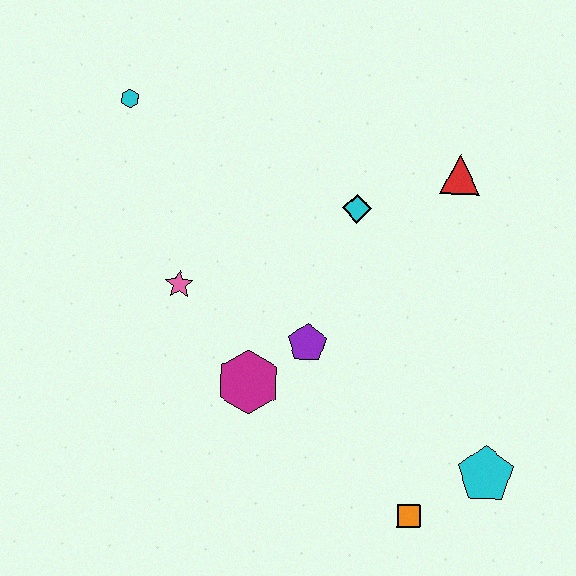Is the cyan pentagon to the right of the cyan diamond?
Yes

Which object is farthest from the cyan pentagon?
The cyan hexagon is farthest from the cyan pentagon.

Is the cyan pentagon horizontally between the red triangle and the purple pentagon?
No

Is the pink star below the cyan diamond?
Yes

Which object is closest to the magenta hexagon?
The purple pentagon is closest to the magenta hexagon.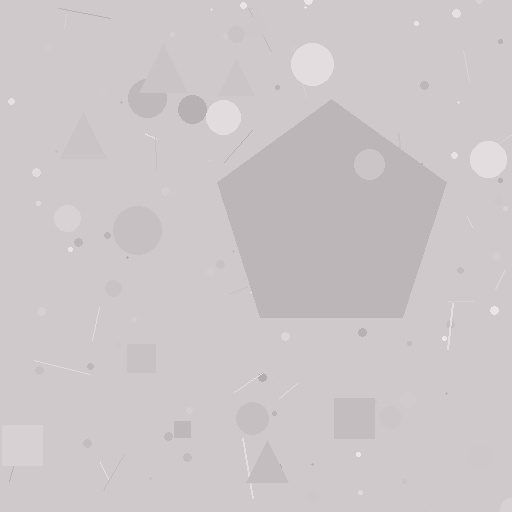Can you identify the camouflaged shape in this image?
The camouflaged shape is a pentagon.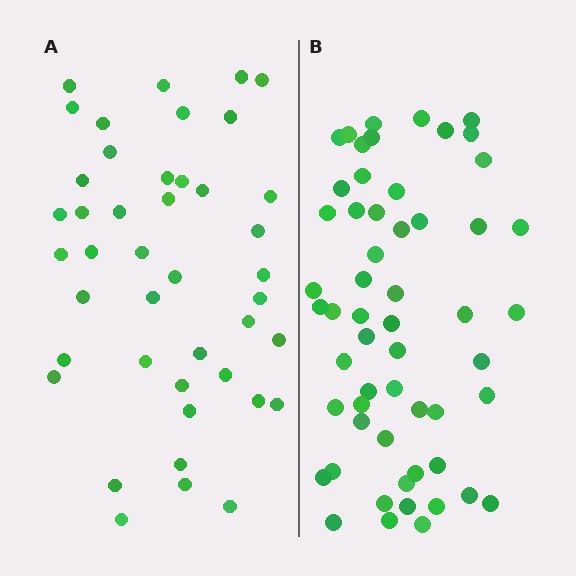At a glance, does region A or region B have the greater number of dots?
Region B (the right region) has more dots.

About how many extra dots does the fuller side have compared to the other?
Region B has approximately 15 more dots than region A.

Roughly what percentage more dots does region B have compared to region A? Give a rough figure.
About 30% more.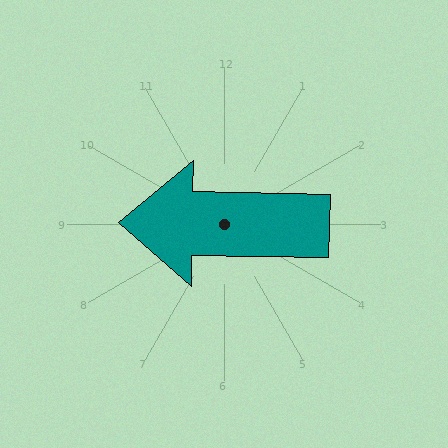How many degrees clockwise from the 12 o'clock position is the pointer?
Approximately 271 degrees.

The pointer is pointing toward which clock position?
Roughly 9 o'clock.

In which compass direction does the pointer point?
West.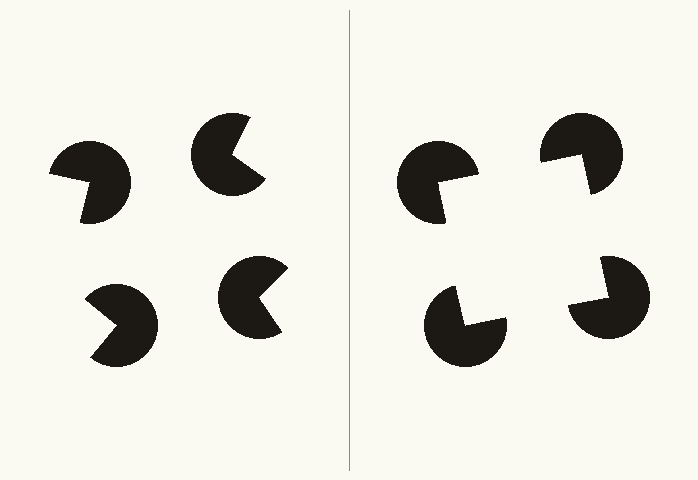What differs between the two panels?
The pac-man discs are positioned identically on both sides; only the wedge orientations differ. On the right they align to a square; on the left they are misaligned.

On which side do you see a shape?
An illusory square appears on the right side. On the left side the wedge cuts are rotated, so no coherent shape forms.